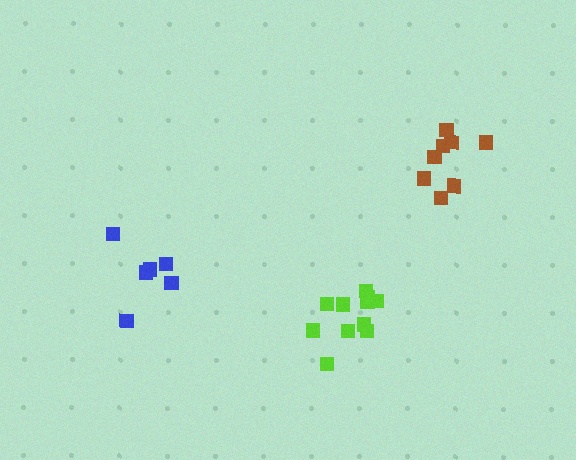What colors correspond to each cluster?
The clusters are colored: lime, brown, blue.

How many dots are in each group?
Group 1: 11 dots, Group 2: 8 dots, Group 3: 6 dots (25 total).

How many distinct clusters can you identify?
There are 3 distinct clusters.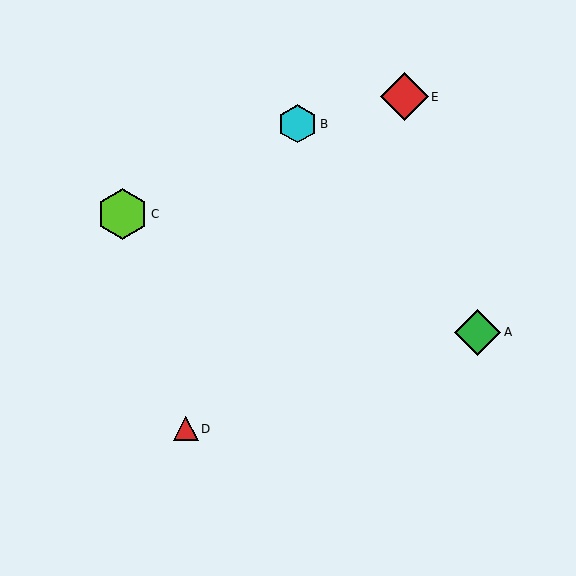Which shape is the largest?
The lime hexagon (labeled C) is the largest.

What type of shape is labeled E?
Shape E is a red diamond.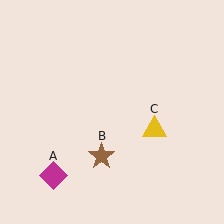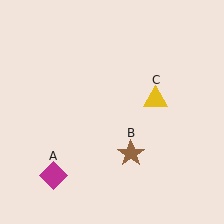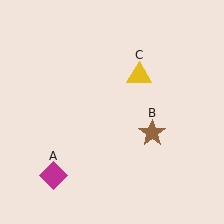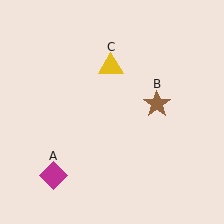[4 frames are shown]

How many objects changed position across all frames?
2 objects changed position: brown star (object B), yellow triangle (object C).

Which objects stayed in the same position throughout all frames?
Magenta diamond (object A) remained stationary.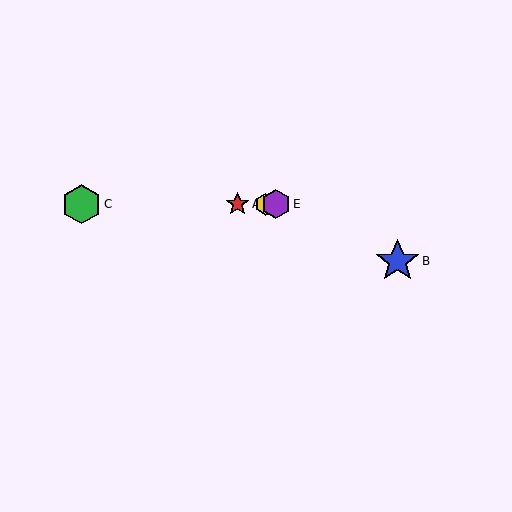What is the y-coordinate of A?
Object A is at y≈204.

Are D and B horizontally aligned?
No, D is at y≈204 and B is at y≈261.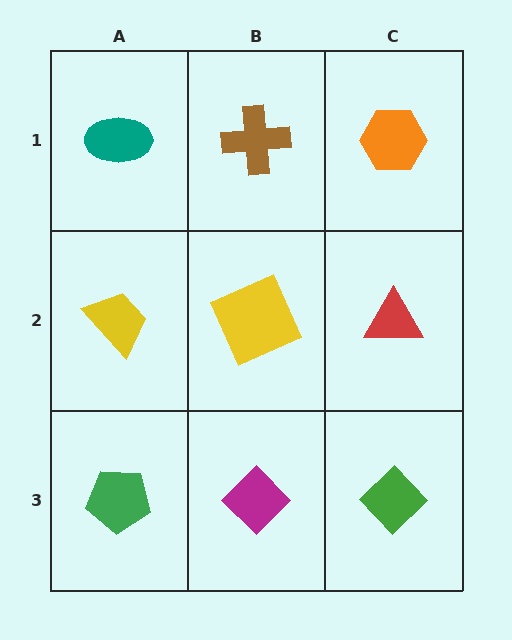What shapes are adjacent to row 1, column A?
A yellow trapezoid (row 2, column A), a brown cross (row 1, column B).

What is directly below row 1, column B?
A yellow square.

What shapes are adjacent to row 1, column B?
A yellow square (row 2, column B), a teal ellipse (row 1, column A), an orange hexagon (row 1, column C).